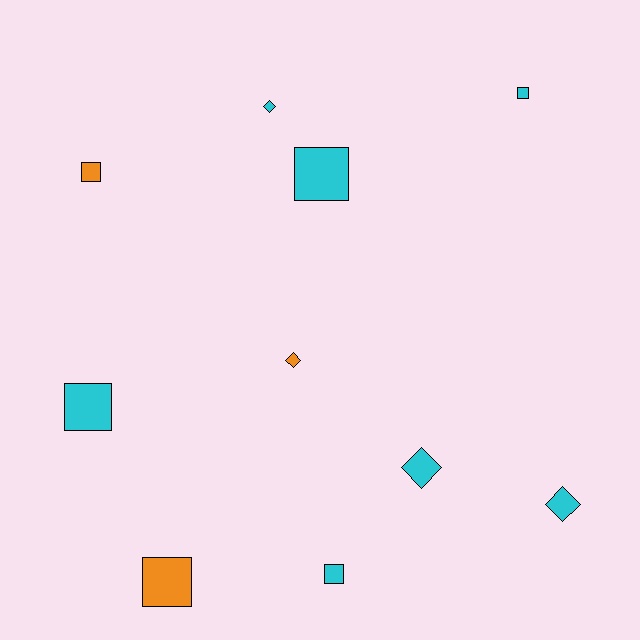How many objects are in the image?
There are 10 objects.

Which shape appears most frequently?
Square, with 6 objects.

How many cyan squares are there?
There are 4 cyan squares.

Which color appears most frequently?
Cyan, with 7 objects.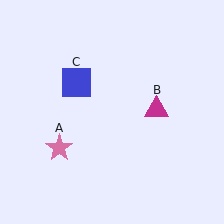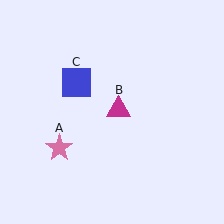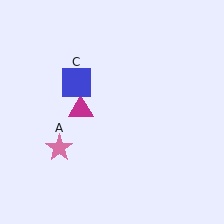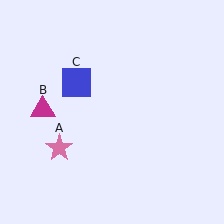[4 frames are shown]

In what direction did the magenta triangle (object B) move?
The magenta triangle (object B) moved left.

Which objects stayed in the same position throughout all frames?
Pink star (object A) and blue square (object C) remained stationary.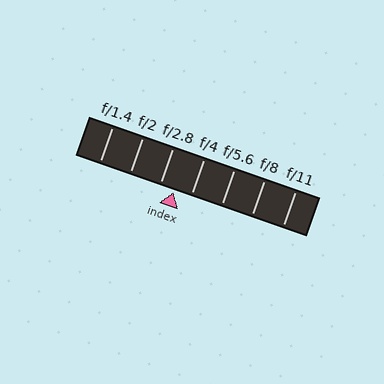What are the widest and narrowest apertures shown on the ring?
The widest aperture shown is f/1.4 and the narrowest is f/11.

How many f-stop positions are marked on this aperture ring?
There are 7 f-stop positions marked.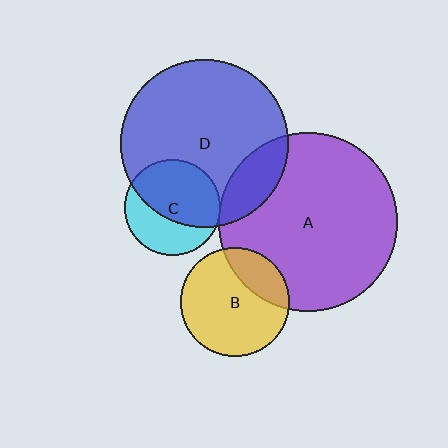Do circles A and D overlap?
Yes.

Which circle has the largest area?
Circle A (purple).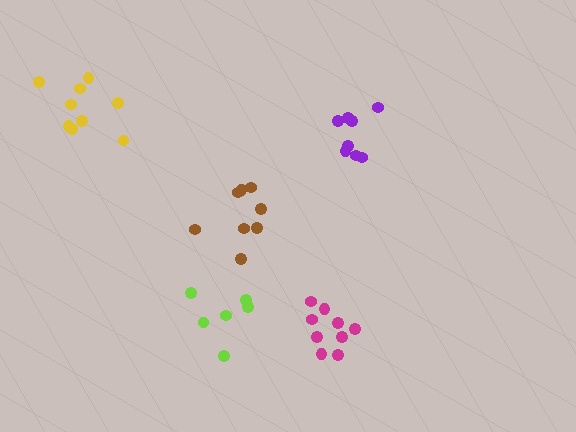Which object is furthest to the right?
The purple cluster is rightmost.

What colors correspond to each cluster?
The clusters are colored: brown, purple, magenta, lime, yellow.